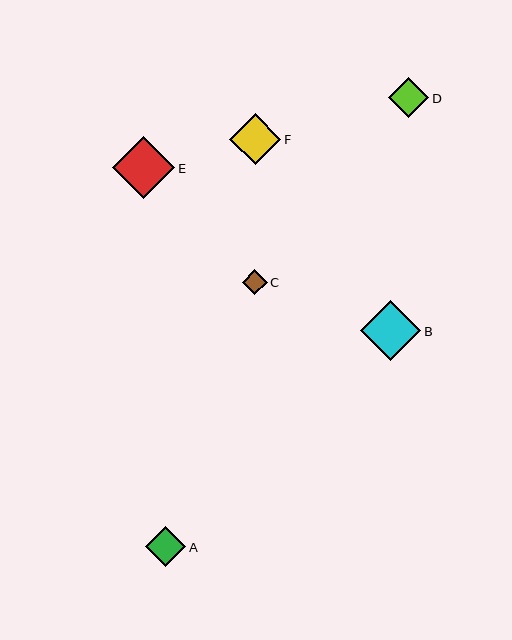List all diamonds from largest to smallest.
From largest to smallest: E, B, F, D, A, C.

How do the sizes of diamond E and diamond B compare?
Diamond E and diamond B are approximately the same size.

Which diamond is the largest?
Diamond E is the largest with a size of approximately 62 pixels.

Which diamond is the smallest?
Diamond C is the smallest with a size of approximately 25 pixels.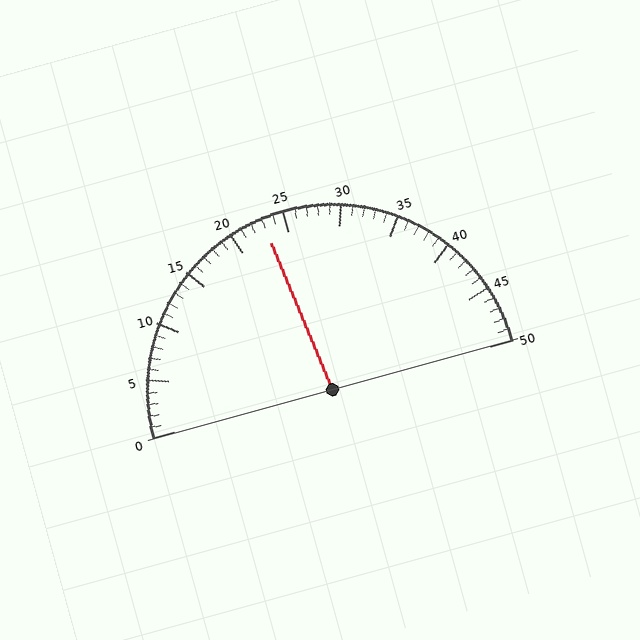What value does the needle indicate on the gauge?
The needle indicates approximately 23.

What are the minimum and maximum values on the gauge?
The gauge ranges from 0 to 50.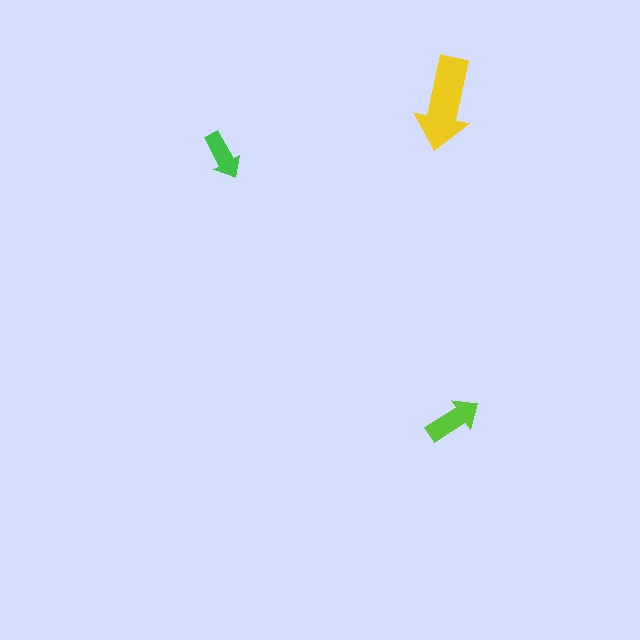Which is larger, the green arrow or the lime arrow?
The lime one.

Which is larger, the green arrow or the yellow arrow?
The yellow one.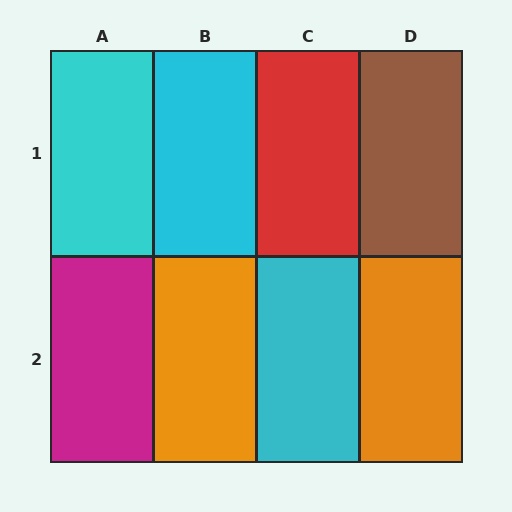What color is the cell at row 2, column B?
Orange.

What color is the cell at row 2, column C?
Cyan.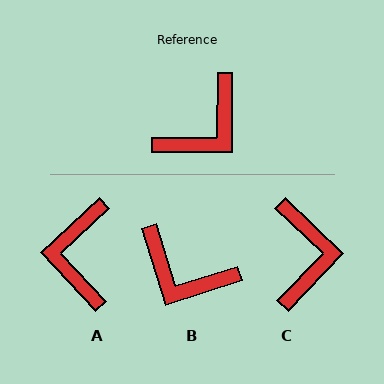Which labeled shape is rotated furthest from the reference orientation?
A, about 137 degrees away.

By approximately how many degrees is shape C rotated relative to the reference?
Approximately 47 degrees counter-clockwise.